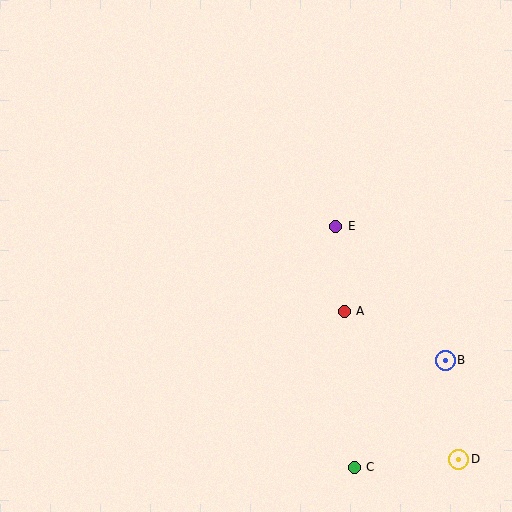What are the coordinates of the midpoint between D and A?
The midpoint between D and A is at (402, 385).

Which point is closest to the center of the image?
Point E at (336, 226) is closest to the center.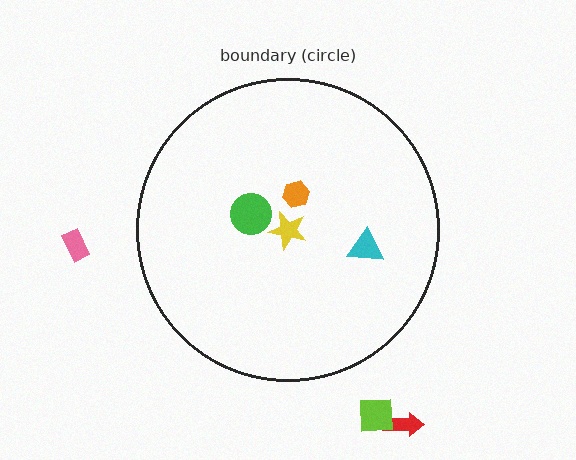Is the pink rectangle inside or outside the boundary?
Outside.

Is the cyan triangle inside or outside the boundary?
Inside.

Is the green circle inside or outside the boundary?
Inside.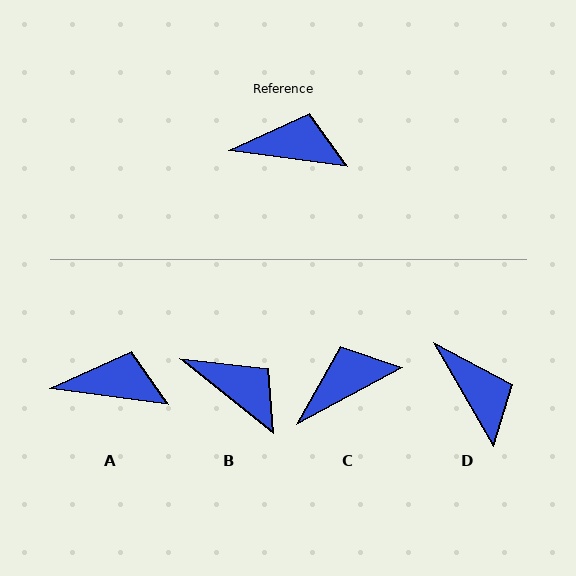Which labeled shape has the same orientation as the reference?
A.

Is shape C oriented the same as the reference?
No, it is off by about 36 degrees.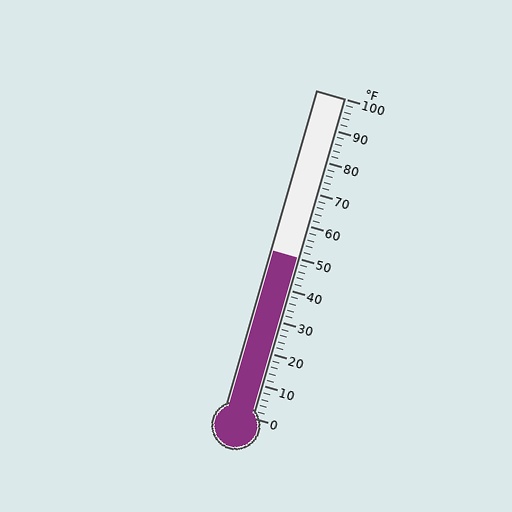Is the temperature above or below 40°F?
The temperature is above 40°F.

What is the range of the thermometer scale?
The thermometer scale ranges from 0°F to 100°F.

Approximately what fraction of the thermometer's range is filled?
The thermometer is filled to approximately 50% of its range.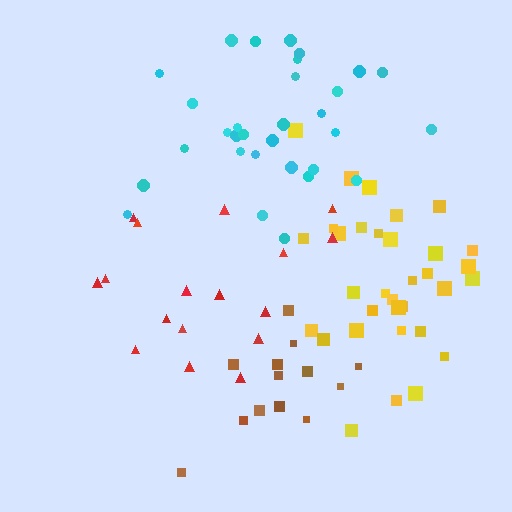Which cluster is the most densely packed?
Yellow.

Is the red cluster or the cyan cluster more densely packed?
Cyan.